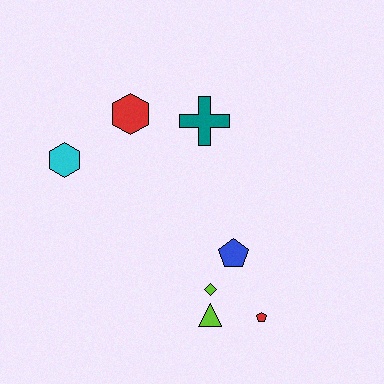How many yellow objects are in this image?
There are no yellow objects.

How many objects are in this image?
There are 7 objects.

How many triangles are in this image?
There is 1 triangle.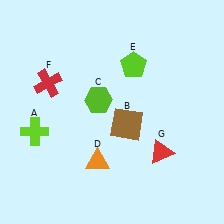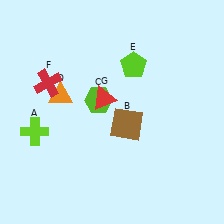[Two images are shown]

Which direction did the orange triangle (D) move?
The orange triangle (D) moved up.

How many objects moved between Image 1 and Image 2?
2 objects moved between the two images.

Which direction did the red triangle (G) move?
The red triangle (G) moved left.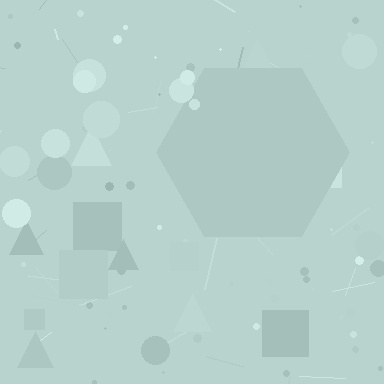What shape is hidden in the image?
A hexagon is hidden in the image.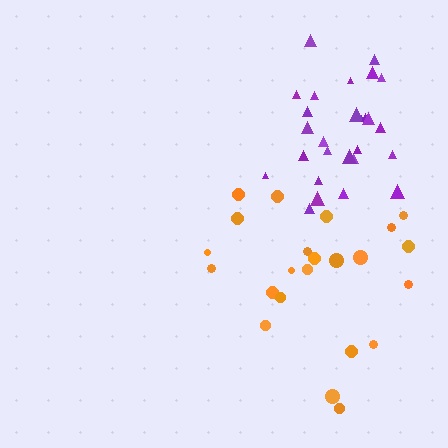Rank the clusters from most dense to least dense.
purple, orange.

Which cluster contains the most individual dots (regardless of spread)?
Purple (27).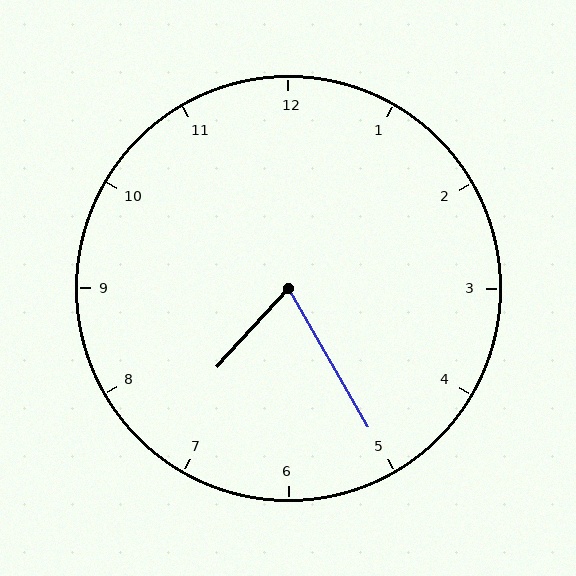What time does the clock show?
7:25.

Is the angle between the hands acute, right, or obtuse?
It is acute.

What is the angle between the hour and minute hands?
Approximately 72 degrees.